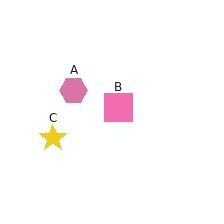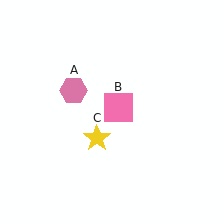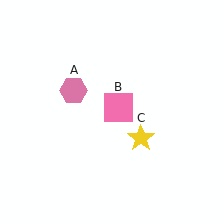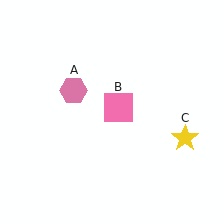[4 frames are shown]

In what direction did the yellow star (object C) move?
The yellow star (object C) moved right.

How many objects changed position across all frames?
1 object changed position: yellow star (object C).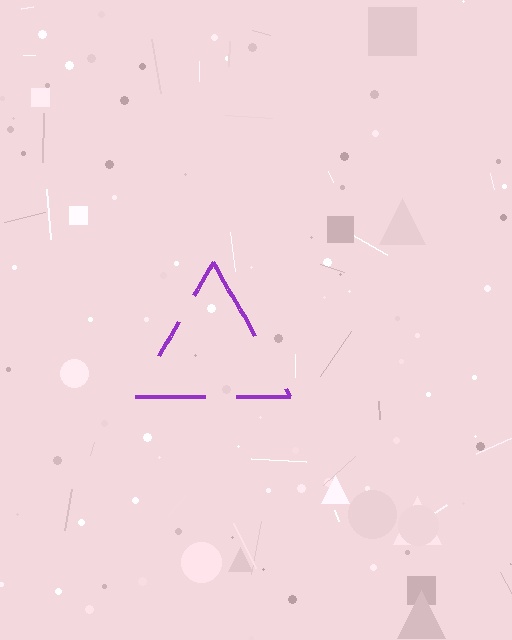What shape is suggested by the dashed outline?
The dashed outline suggests a triangle.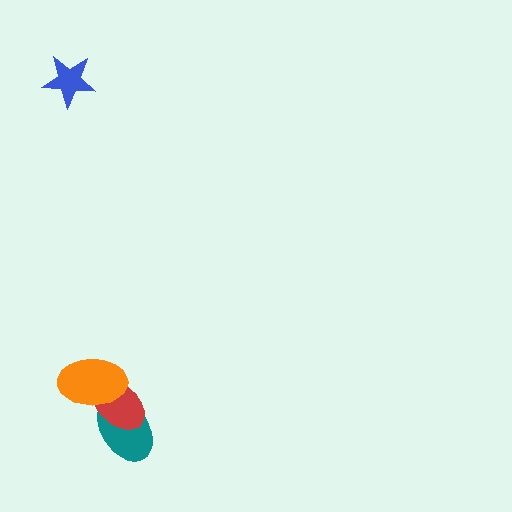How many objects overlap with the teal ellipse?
2 objects overlap with the teal ellipse.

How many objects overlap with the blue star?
0 objects overlap with the blue star.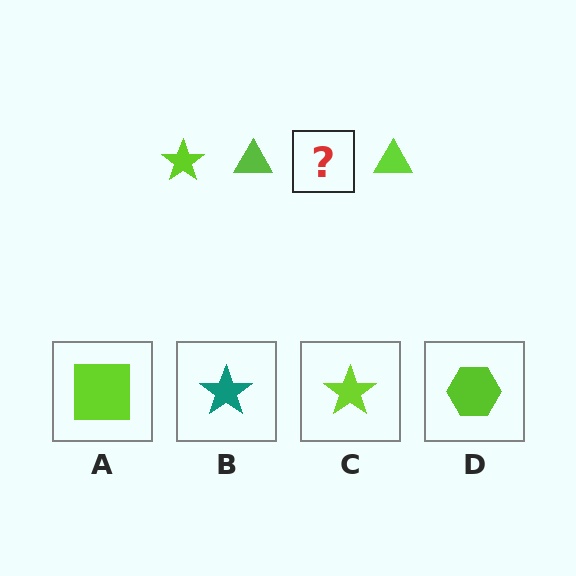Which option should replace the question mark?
Option C.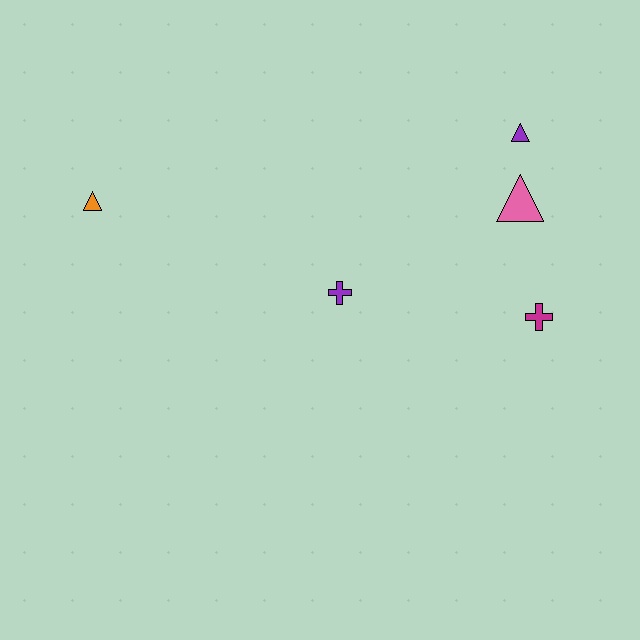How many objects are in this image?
There are 5 objects.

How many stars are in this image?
There are no stars.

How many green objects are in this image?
There are no green objects.